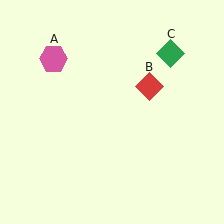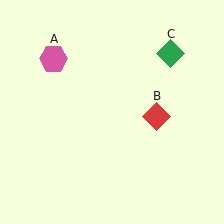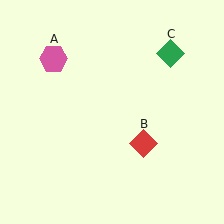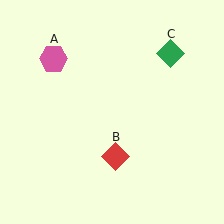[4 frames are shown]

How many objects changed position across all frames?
1 object changed position: red diamond (object B).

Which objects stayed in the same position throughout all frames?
Pink hexagon (object A) and green diamond (object C) remained stationary.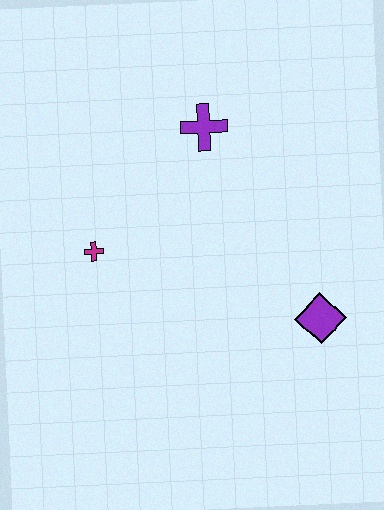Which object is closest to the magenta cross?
The purple cross is closest to the magenta cross.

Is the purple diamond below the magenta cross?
Yes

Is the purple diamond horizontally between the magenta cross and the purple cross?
No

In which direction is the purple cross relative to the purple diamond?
The purple cross is above the purple diamond.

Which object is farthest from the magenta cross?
The purple diamond is farthest from the magenta cross.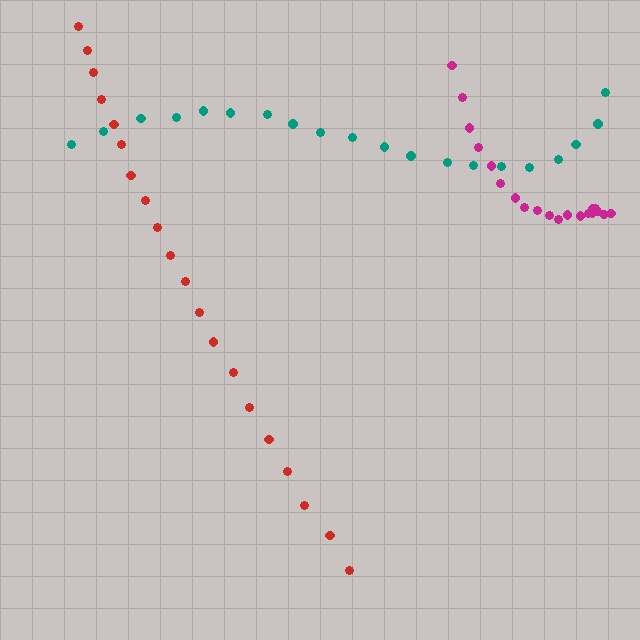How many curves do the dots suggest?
There are 3 distinct paths.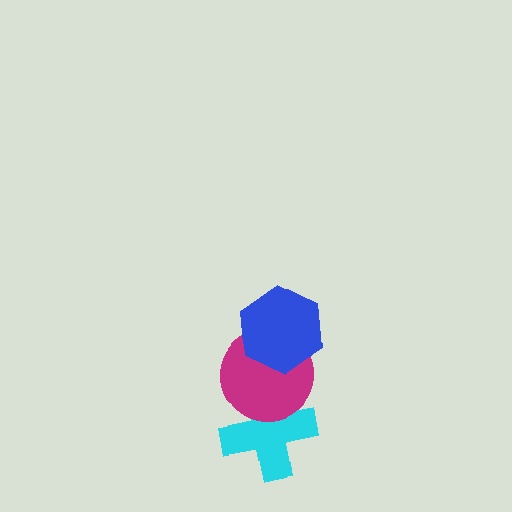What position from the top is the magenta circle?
The magenta circle is 2nd from the top.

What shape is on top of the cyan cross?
The magenta circle is on top of the cyan cross.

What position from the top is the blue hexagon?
The blue hexagon is 1st from the top.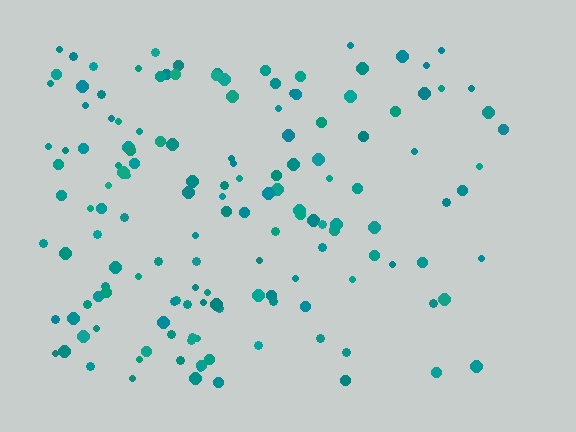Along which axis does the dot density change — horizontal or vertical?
Horizontal.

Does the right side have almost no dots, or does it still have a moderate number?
Still a moderate number, just noticeably fewer than the left.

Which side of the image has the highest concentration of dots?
The left.